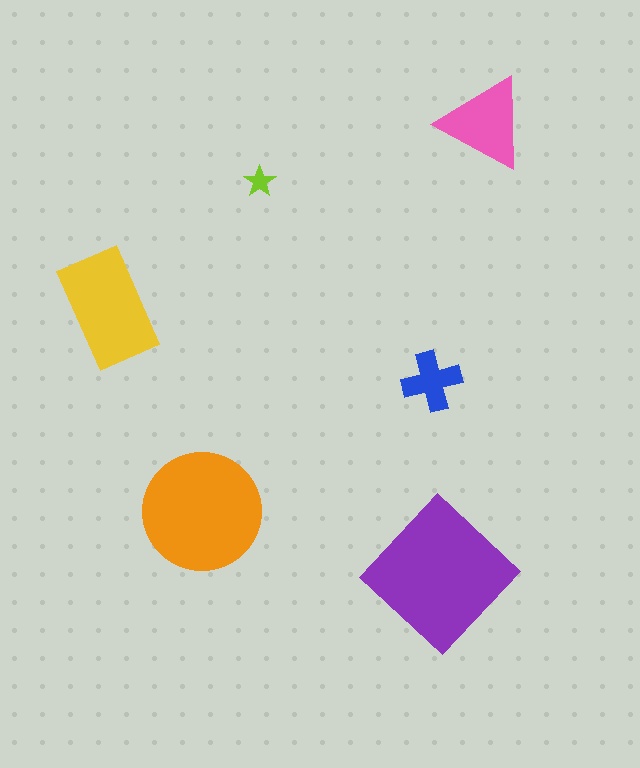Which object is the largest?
The purple diamond.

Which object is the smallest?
The lime star.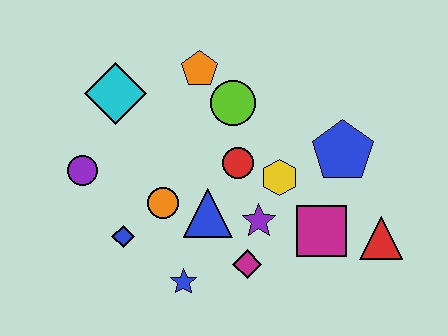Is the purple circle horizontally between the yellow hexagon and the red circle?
No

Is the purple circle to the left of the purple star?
Yes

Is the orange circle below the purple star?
No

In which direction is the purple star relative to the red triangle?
The purple star is to the left of the red triangle.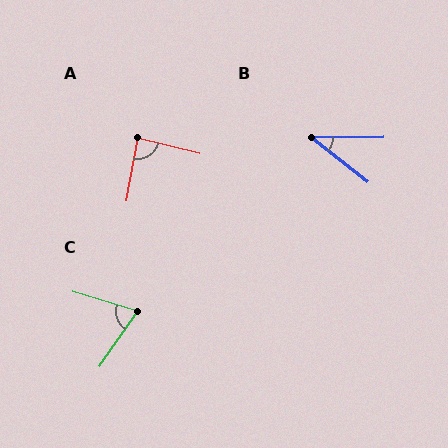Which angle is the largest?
A, at approximately 87 degrees.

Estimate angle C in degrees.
Approximately 72 degrees.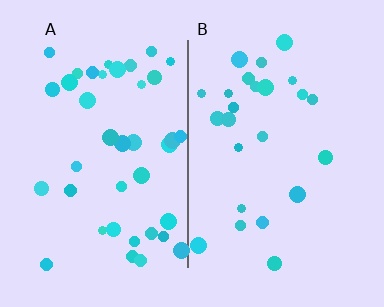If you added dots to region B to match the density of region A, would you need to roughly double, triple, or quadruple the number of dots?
Approximately double.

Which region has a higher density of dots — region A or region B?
A (the left).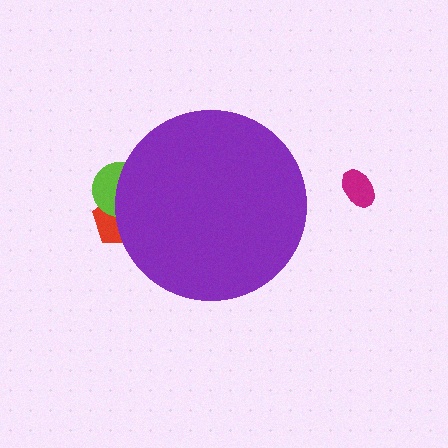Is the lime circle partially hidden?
Yes, the lime circle is partially hidden behind the purple circle.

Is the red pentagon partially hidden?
Yes, the red pentagon is partially hidden behind the purple circle.